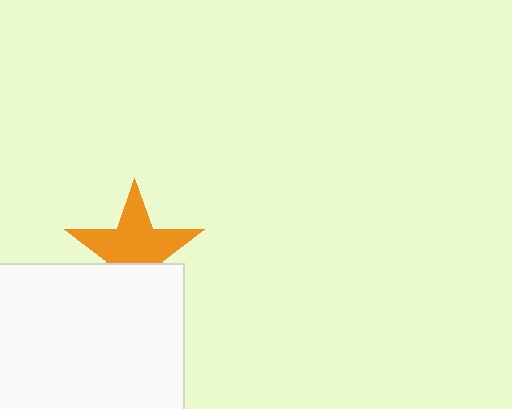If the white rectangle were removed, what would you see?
You would see the complete orange star.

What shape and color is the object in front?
The object in front is a white rectangle.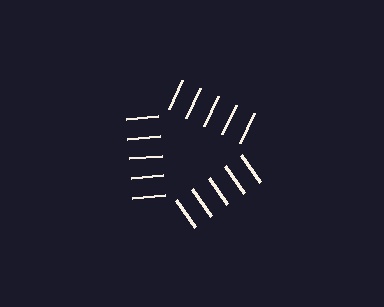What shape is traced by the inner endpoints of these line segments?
An illusory triangle — the line segments terminate on its edges but no continuous stroke is drawn.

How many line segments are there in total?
15 — 5 along each of the 3 edges.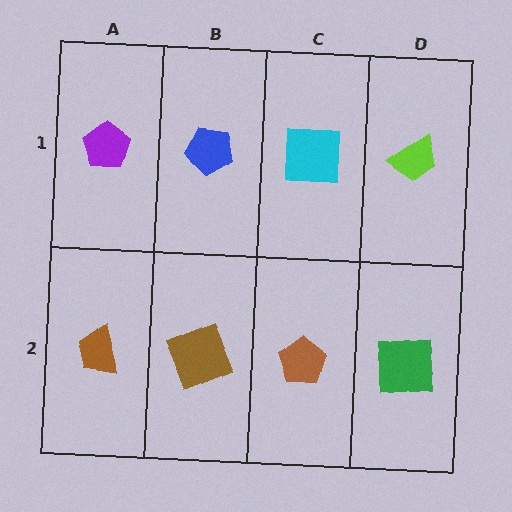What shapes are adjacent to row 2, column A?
A purple pentagon (row 1, column A), a brown square (row 2, column B).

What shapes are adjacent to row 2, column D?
A lime trapezoid (row 1, column D), a brown pentagon (row 2, column C).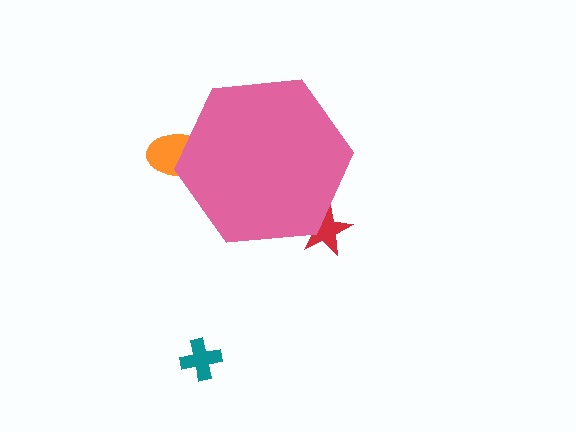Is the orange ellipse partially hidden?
Yes, the orange ellipse is partially hidden behind the pink hexagon.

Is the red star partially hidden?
Yes, the red star is partially hidden behind the pink hexagon.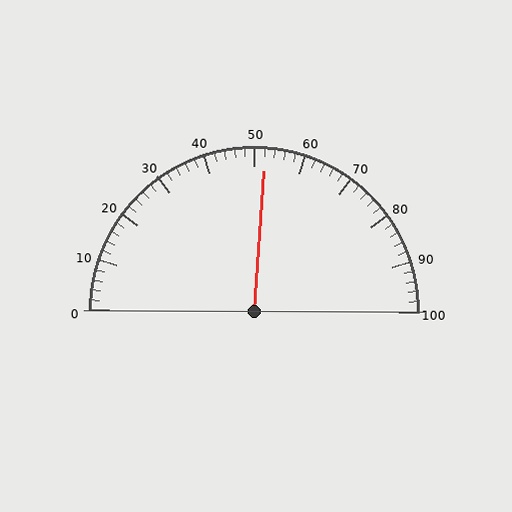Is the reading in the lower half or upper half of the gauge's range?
The reading is in the upper half of the range (0 to 100).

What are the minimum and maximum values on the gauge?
The gauge ranges from 0 to 100.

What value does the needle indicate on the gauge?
The needle indicates approximately 52.